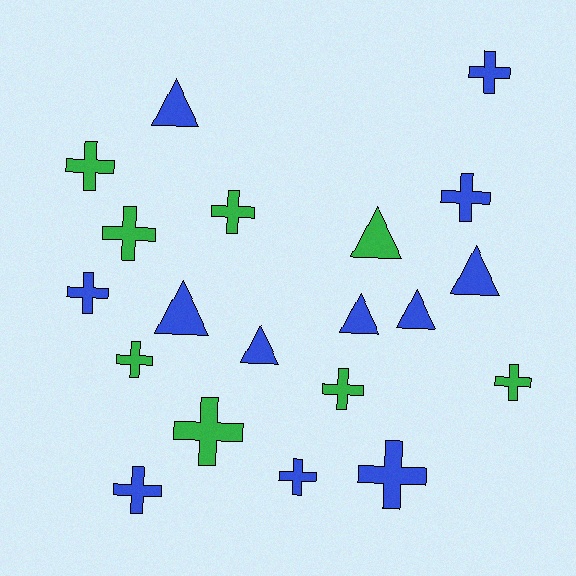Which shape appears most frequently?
Cross, with 13 objects.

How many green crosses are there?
There are 7 green crosses.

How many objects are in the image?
There are 20 objects.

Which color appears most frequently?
Blue, with 12 objects.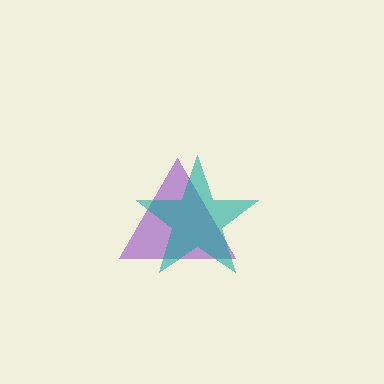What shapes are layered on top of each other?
The layered shapes are: a purple triangle, a teal star.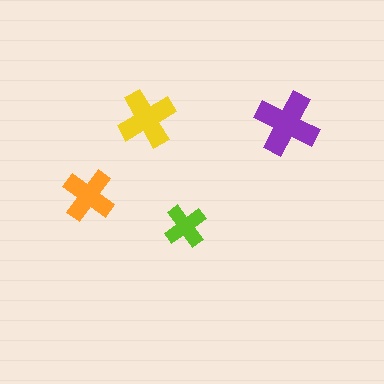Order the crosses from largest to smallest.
the purple one, the yellow one, the orange one, the lime one.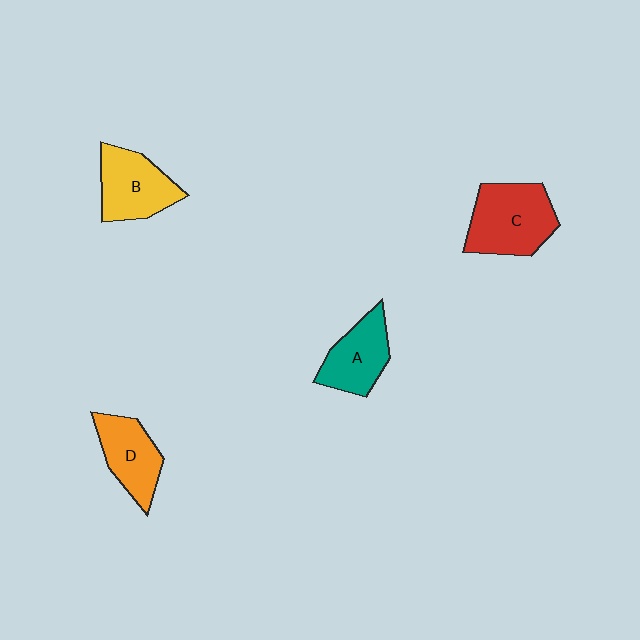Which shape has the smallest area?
Shape D (orange).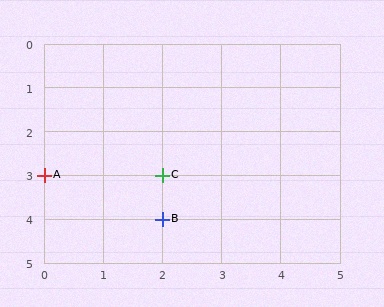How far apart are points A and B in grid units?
Points A and B are 2 columns and 1 row apart (about 2.2 grid units diagonally).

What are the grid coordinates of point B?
Point B is at grid coordinates (2, 4).